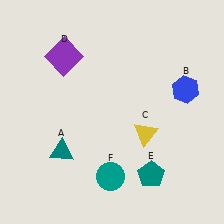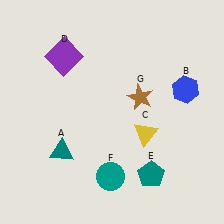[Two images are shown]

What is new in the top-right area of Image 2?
A brown star (G) was added in the top-right area of Image 2.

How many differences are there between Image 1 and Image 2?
There is 1 difference between the two images.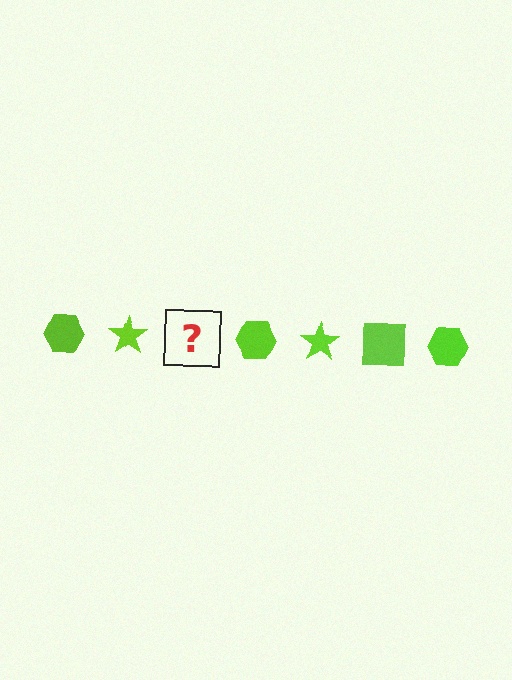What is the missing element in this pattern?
The missing element is a lime square.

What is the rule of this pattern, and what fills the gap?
The rule is that the pattern cycles through hexagon, star, square shapes in lime. The gap should be filled with a lime square.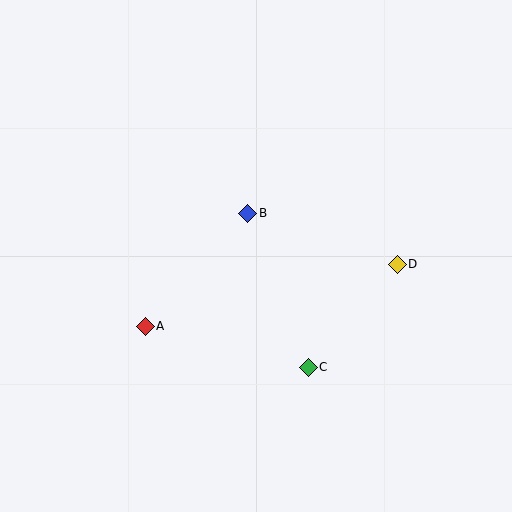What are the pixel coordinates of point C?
Point C is at (308, 367).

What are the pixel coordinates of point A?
Point A is at (145, 326).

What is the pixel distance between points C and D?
The distance between C and D is 136 pixels.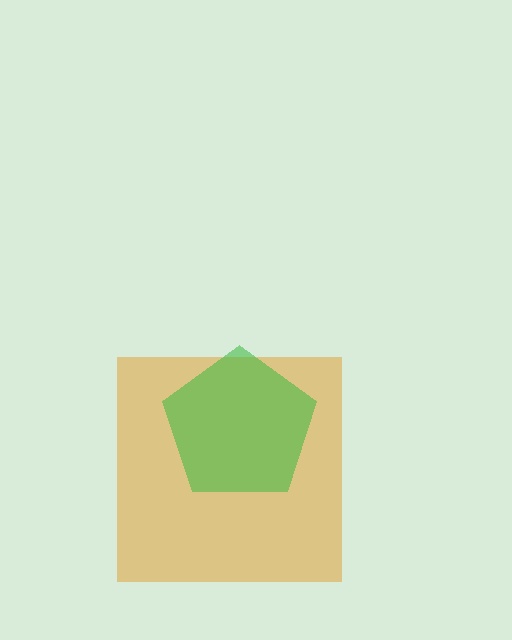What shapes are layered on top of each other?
The layered shapes are: an orange square, a green pentagon.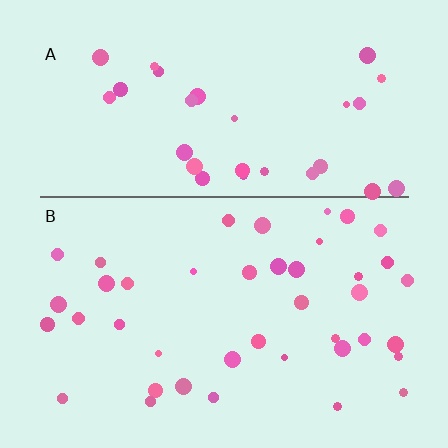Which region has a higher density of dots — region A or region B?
B (the bottom).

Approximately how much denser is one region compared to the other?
Approximately 1.3× — region B over region A.